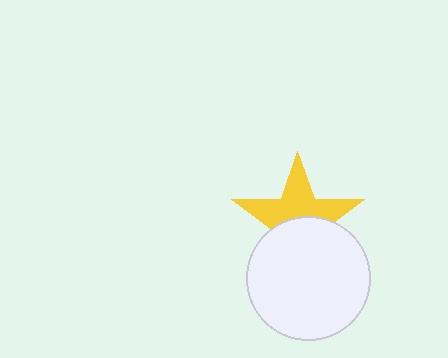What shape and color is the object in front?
The object in front is a white circle.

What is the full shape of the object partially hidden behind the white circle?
The partially hidden object is a yellow star.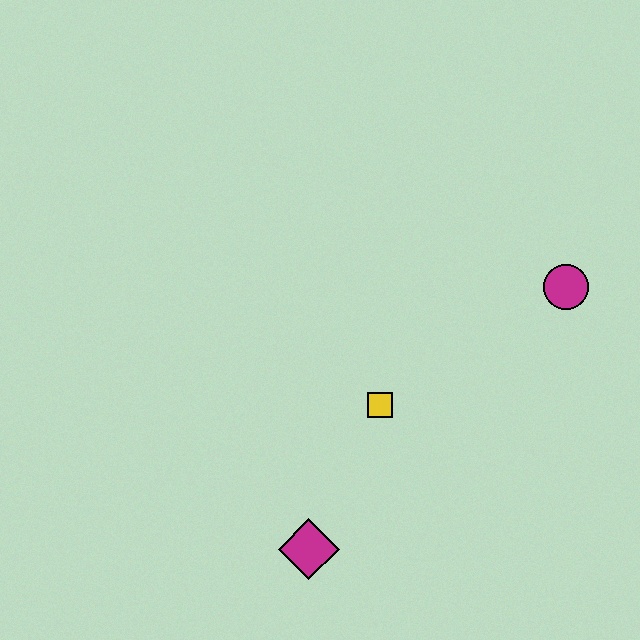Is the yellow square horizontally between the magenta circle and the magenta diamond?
Yes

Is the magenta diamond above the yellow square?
No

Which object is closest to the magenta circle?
The yellow square is closest to the magenta circle.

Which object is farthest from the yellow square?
The magenta circle is farthest from the yellow square.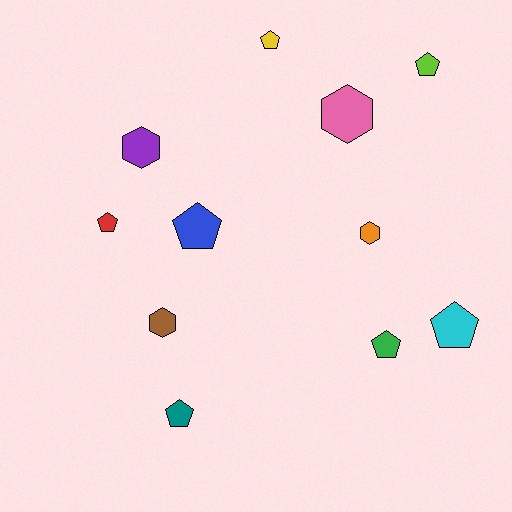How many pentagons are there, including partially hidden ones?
There are 7 pentagons.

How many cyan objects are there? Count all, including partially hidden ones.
There is 1 cyan object.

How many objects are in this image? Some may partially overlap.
There are 11 objects.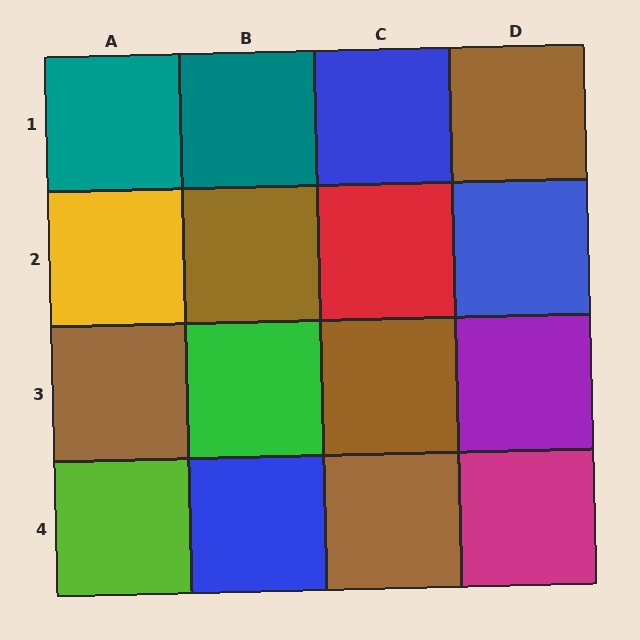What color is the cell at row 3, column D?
Purple.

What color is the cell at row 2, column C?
Red.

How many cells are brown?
5 cells are brown.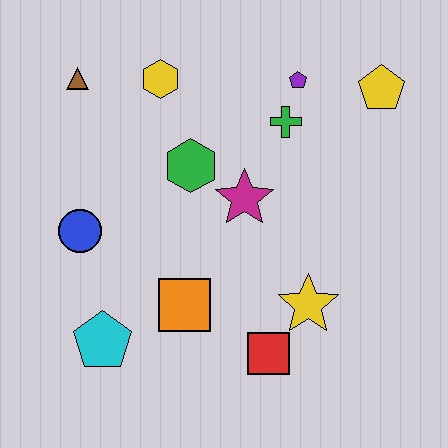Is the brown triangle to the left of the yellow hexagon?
Yes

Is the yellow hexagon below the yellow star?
No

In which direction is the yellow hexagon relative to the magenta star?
The yellow hexagon is above the magenta star.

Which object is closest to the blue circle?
The cyan pentagon is closest to the blue circle.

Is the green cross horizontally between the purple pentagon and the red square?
Yes